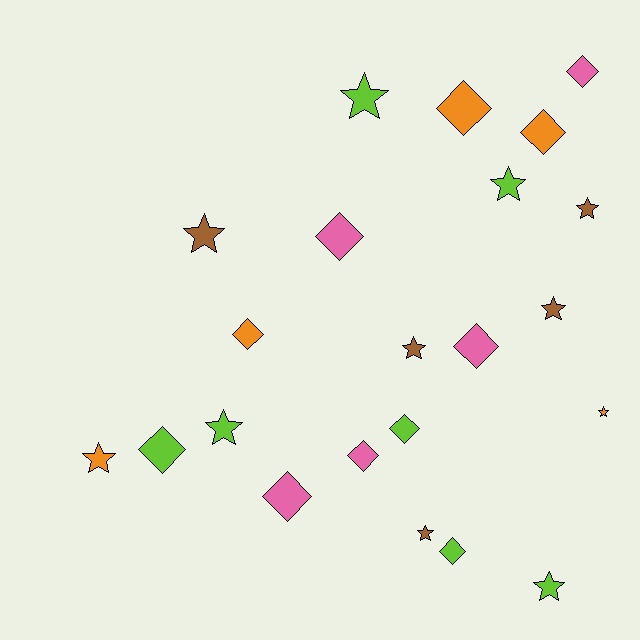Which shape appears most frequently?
Diamond, with 11 objects.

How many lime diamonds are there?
There are 3 lime diamonds.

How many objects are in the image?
There are 22 objects.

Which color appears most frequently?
Lime, with 7 objects.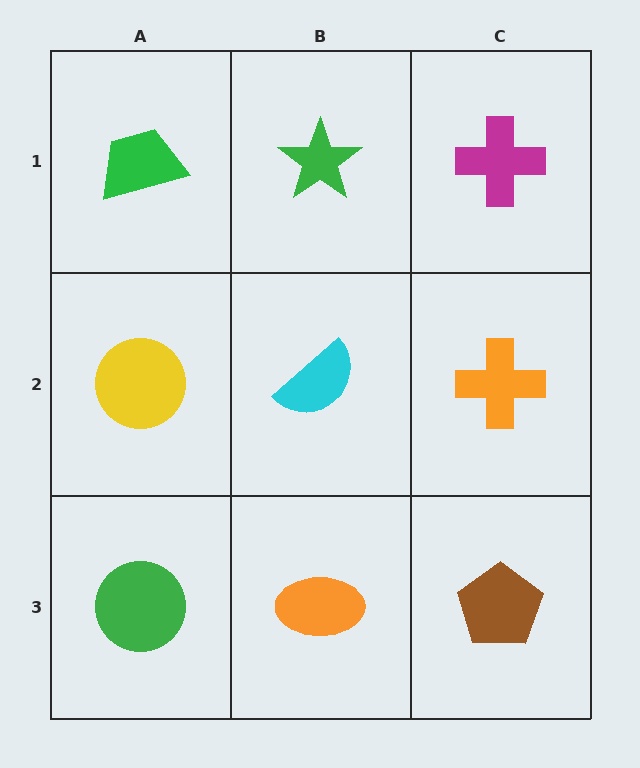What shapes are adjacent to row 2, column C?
A magenta cross (row 1, column C), a brown pentagon (row 3, column C), a cyan semicircle (row 2, column B).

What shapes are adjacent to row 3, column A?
A yellow circle (row 2, column A), an orange ellipse (row 3, column B).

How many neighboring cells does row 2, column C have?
3.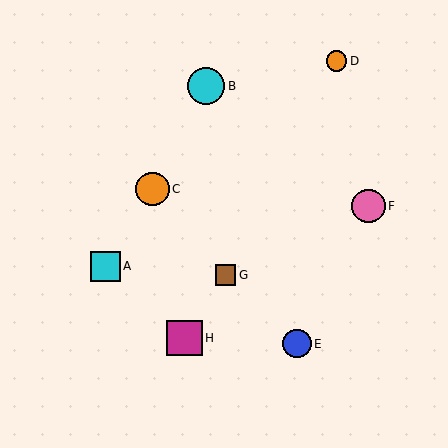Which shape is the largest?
The cyan circle (labeled B) is the largest.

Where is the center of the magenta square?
The center of the magenta square is at (185, 338).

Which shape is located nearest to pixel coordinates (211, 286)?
The brown square (labeled G) at (226, 275) is nearest to that location.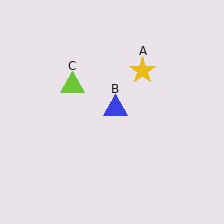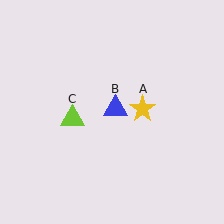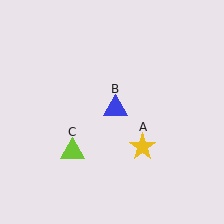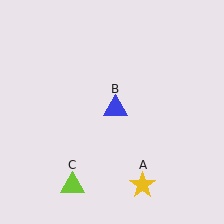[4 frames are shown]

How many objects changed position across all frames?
2 objects changed position: yellow star (object A), lime triangle (object C).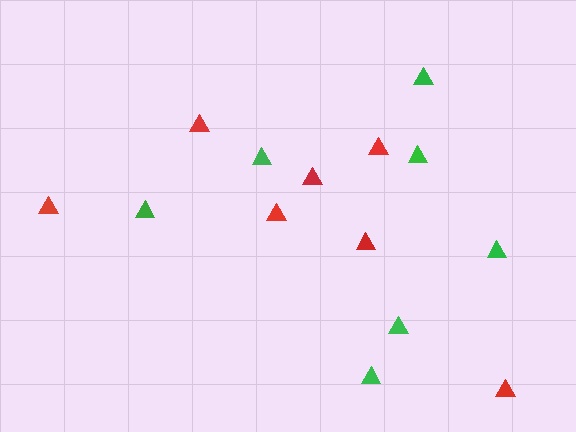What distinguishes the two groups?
There are 2 groups: one group of green triangles (7) and one group of red triangles (7).